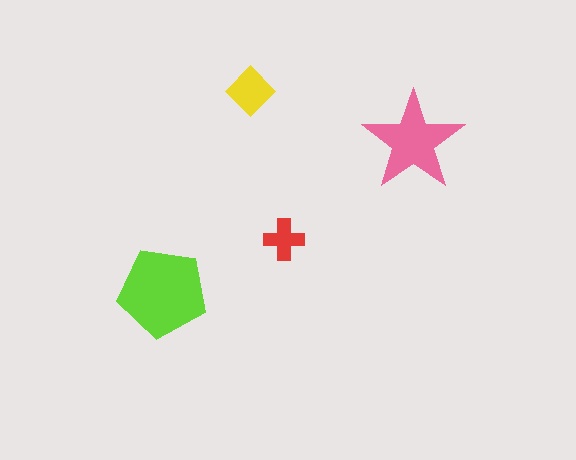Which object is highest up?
The yellow diamond is topmost.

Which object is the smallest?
The red cross.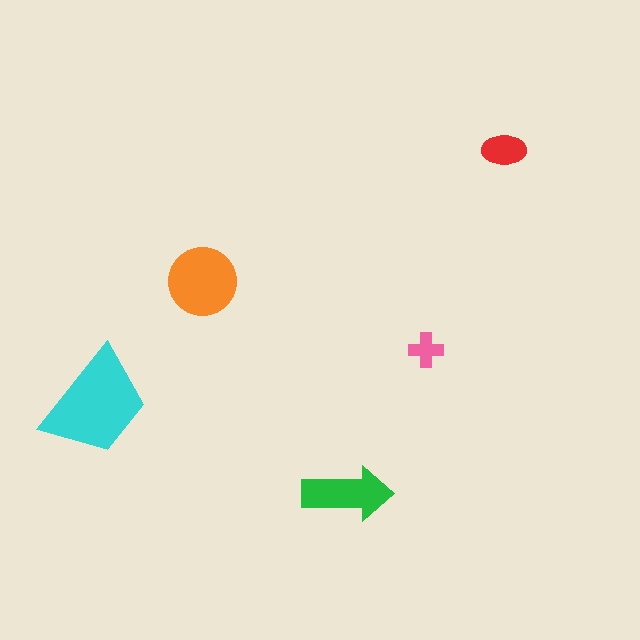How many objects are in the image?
There are 5 objects in the image.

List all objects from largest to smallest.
The cyan trapezoid, the orange circle, the green arrow, the red ellipse, the pink cross.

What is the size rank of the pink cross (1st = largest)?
5th.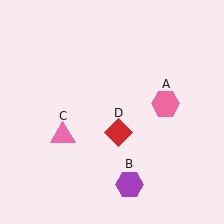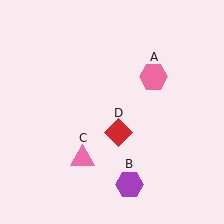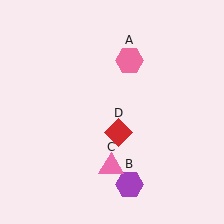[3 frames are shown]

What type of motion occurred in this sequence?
The pink hexagon (object A), pink triangle (object C) rotated counterclockwise around the center of the scene.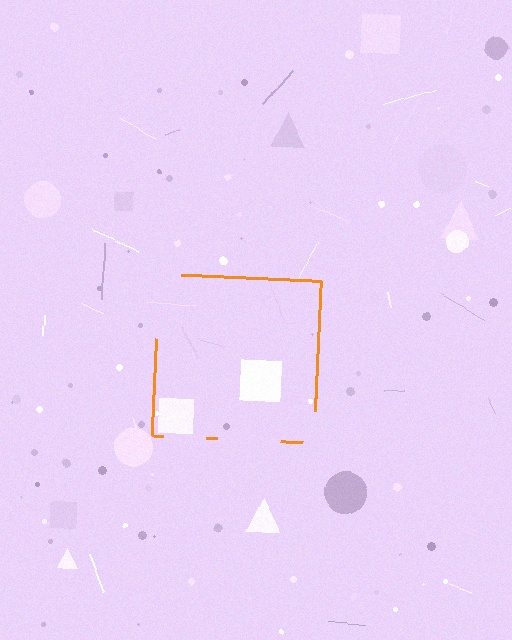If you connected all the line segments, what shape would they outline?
They would outline a square.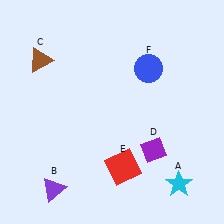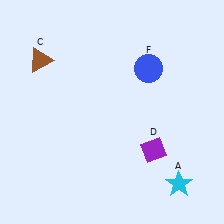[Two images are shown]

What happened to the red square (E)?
The red square (E) was removed in Image 2. It was in the bottom-right area of Image 1.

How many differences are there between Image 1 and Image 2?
There are 2 differences between the two images.